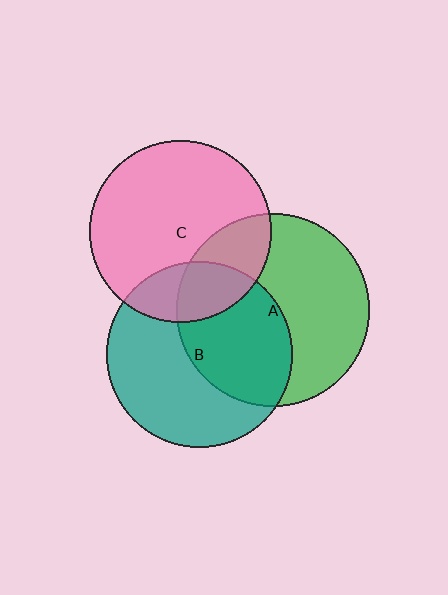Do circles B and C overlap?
Yes.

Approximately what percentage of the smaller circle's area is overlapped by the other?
Approximately 20%.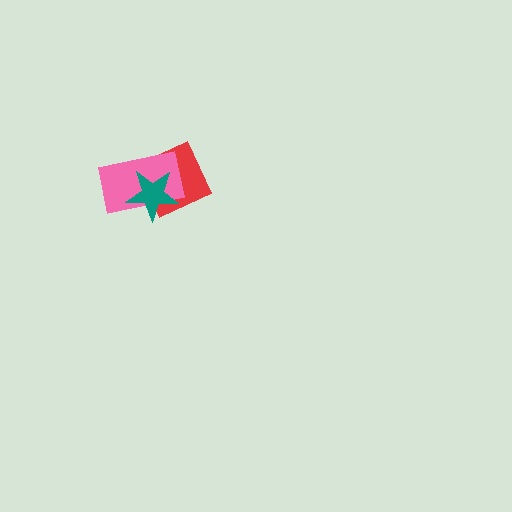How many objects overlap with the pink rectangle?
2 objects overlap with the pink rectangle.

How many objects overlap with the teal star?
2 objects overlap with the teal star.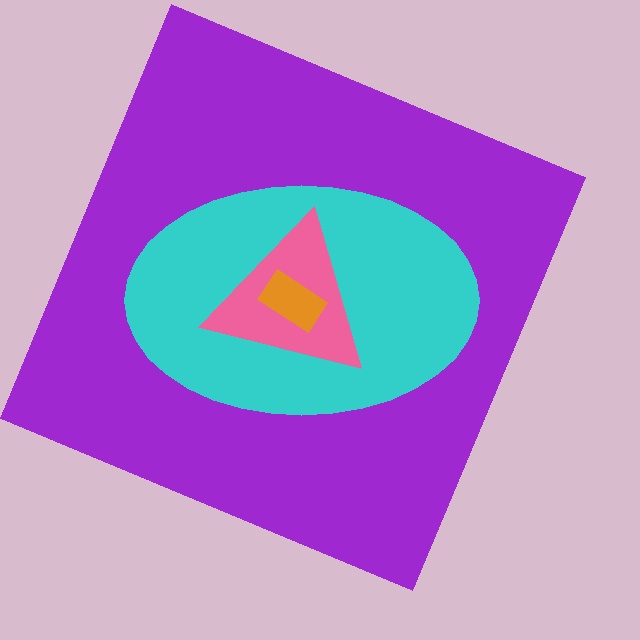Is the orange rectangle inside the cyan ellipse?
Yes.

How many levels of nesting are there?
4.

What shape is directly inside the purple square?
The cyan ellipse.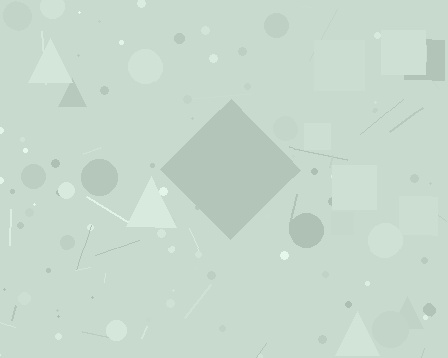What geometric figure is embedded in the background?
A diamond is embedded in the background.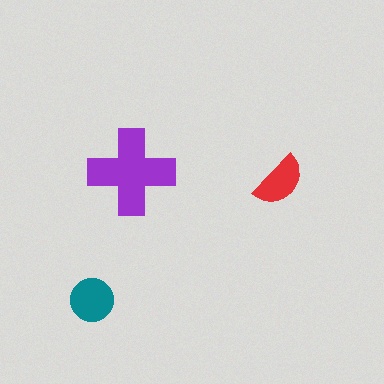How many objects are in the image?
There are 3 objects in the image.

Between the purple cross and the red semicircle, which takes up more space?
The purple cross.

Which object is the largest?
The purple cross.